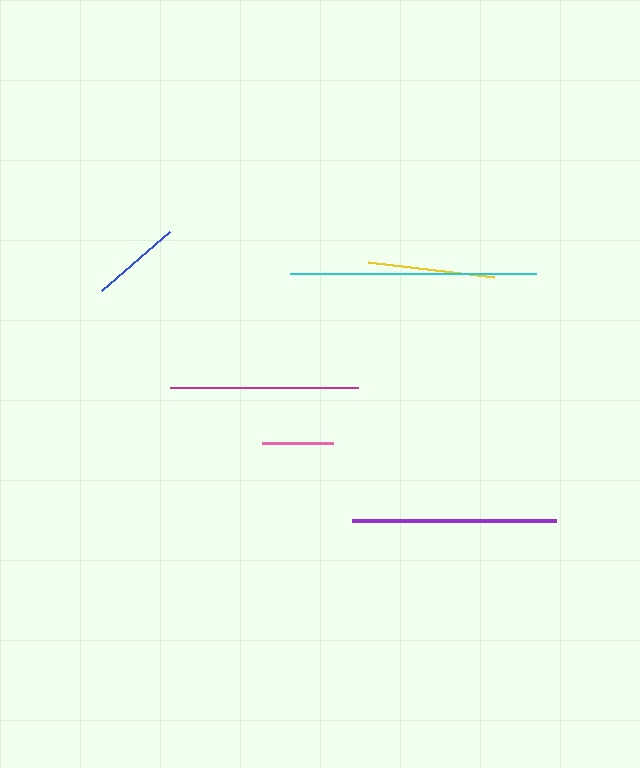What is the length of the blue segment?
The blue segment is approximately 89 pixels long.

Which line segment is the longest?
The cyan line is the longest at approximately 246 pixels.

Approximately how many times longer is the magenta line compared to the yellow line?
The magenta line is approximately 1.5 times the length of the yellow line.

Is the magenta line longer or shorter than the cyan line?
The cyan line is longer than the magenta line.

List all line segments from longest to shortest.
From longest to shortest: cyan, purple, magenta, yellow, blue, pink.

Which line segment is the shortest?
The pink line is the shortest at approximately 70 pixels.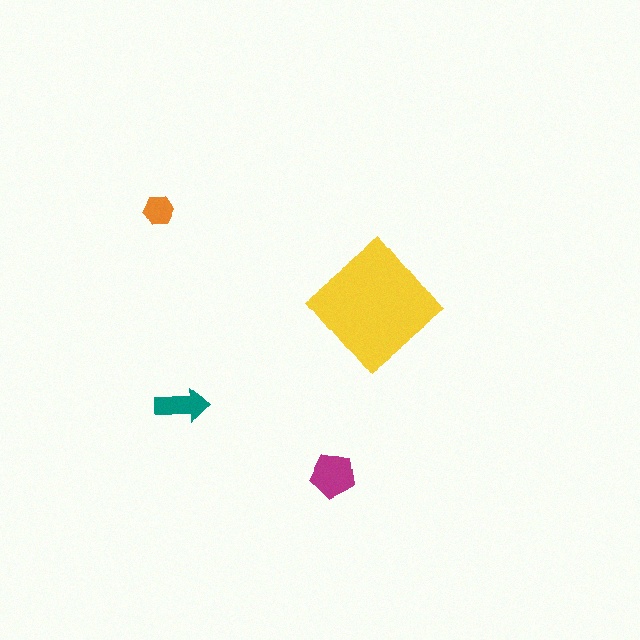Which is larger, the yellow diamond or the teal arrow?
The yellow diamond.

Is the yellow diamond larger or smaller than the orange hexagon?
Larger.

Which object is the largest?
The yellow diamond.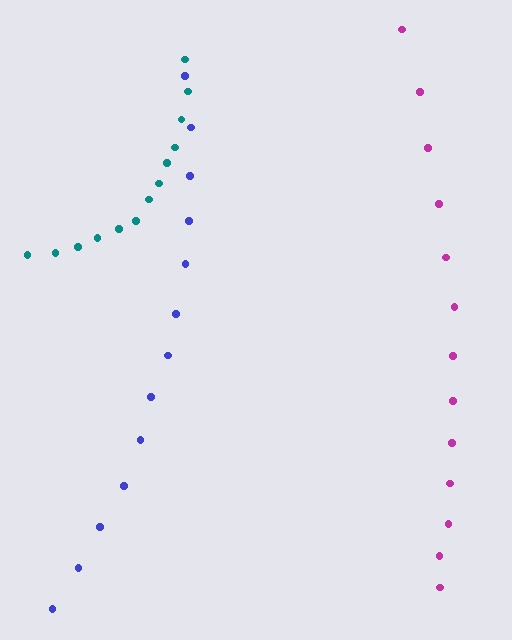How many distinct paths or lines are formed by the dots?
There are 3 distinct paths.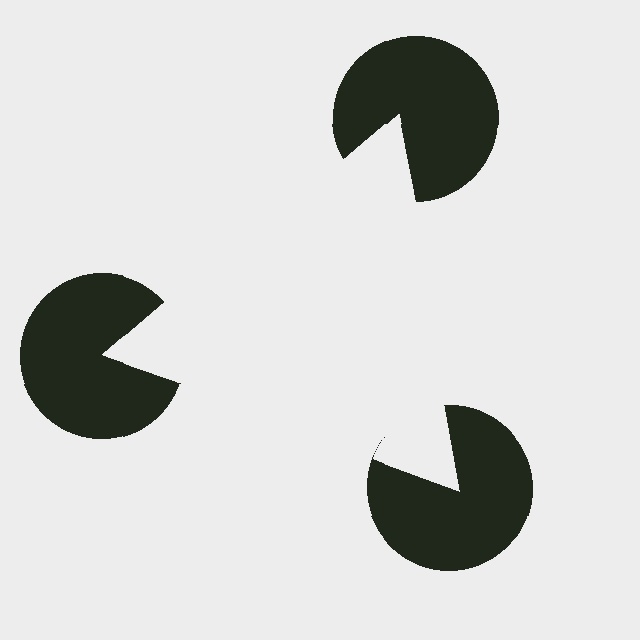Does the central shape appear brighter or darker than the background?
It typically appears slightly brighter than the background, even though no actual brightness change is drawn.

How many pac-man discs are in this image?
There are 3 — one at each vertex of the illusory triangle.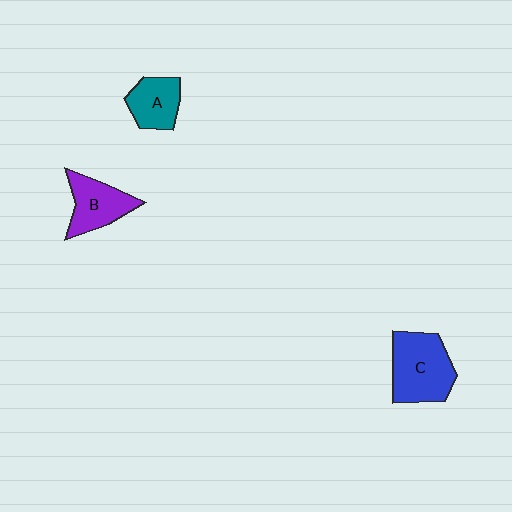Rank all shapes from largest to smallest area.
From largest to smallest: C (blue), B (purple), A (teal).